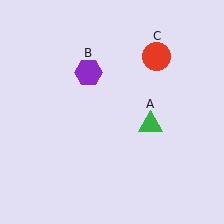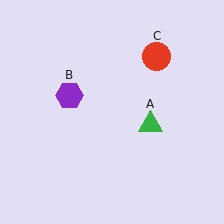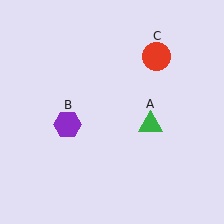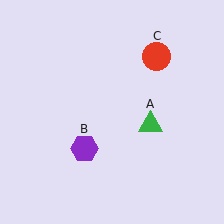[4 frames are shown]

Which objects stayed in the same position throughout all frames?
Green triangle (object A) and red circle (object C) remained stationary.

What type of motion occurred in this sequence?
The purple hexagon (object B) rotated counterclockwise around the center of the scene.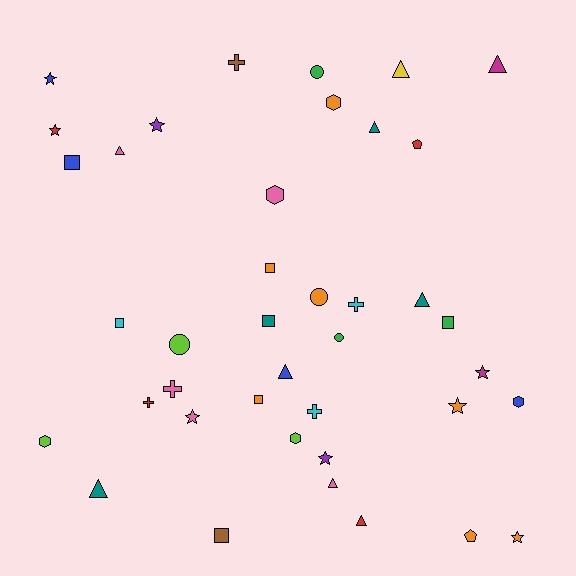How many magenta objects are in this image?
There are 2 magenta objects.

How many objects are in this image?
There are 40 objects.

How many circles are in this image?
There are 4 circles.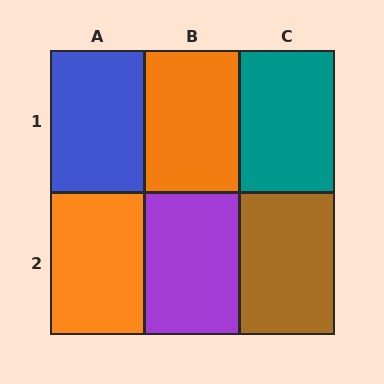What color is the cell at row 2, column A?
Orange.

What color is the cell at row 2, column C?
Brown.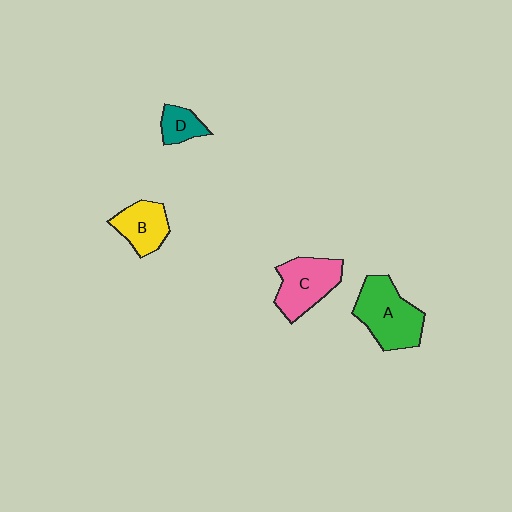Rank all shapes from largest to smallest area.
From largest to smallest: A (green), C (pink), B (yellow), D (teal).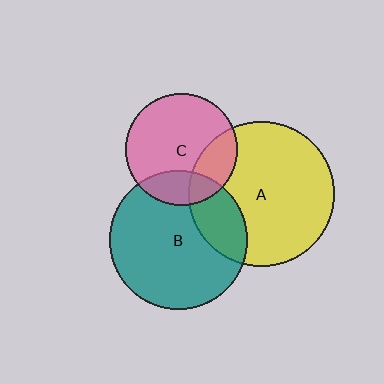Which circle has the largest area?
Circle A (yellow).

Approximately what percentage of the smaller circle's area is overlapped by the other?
Approximately 25%.